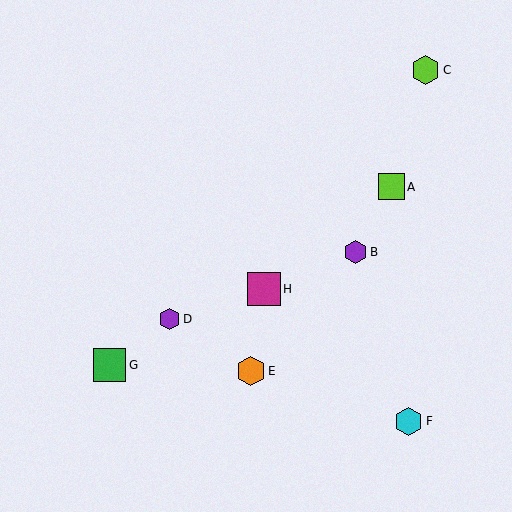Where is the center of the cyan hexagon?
The center of the cyan hexagon is at (408, 421).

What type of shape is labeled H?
Shape H is a magenta square.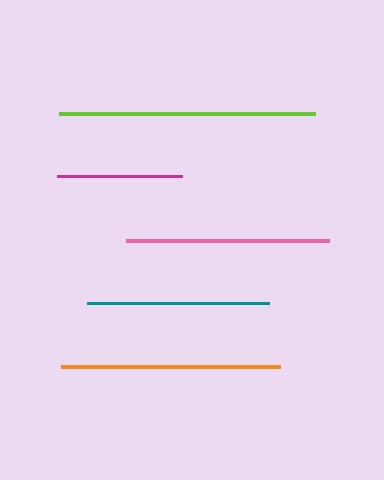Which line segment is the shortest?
The magenta line is the shortest at approximately 125 pixels.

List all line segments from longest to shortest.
From longest to shortest: lime, orange, pink, teal, magenta.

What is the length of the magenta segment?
The magenta segment is approximately 125 pixels long.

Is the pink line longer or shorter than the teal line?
The pink line is longer than the teal line.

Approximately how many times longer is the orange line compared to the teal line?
The orange line is approximately 1.2 times the length of the teal line.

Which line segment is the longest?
The lime line is the longest at approximately 257 pixels.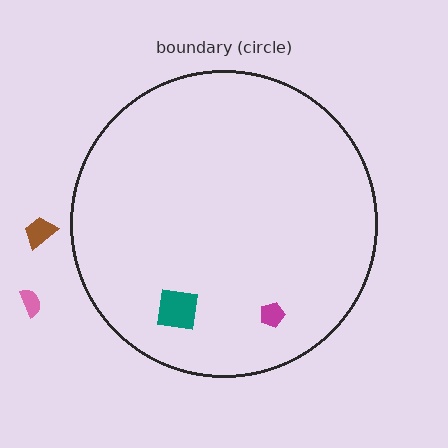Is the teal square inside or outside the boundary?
Inside.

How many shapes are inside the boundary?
2 inside, 2 outside.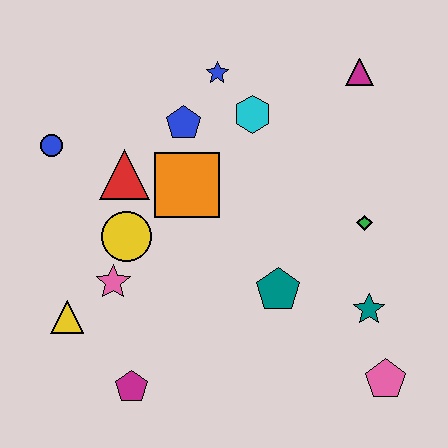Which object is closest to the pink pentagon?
The teal star is closest to the pink pentagon.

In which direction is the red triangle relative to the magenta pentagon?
The red triangle is above the magenta pentagon.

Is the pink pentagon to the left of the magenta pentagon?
No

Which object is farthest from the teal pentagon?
The blue circle is farthest from the teal pentagon.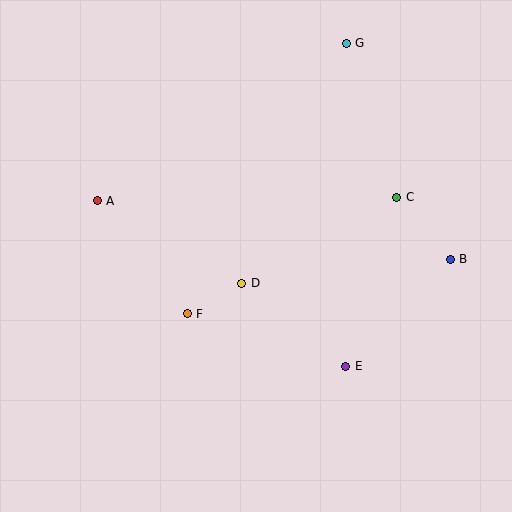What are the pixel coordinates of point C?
Point C is at (397, 197).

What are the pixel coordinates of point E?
Point E is at (346, 366).